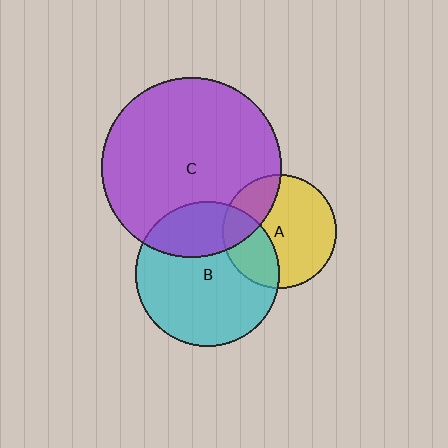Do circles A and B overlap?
Yes.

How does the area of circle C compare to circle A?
Approximately 2.5 times.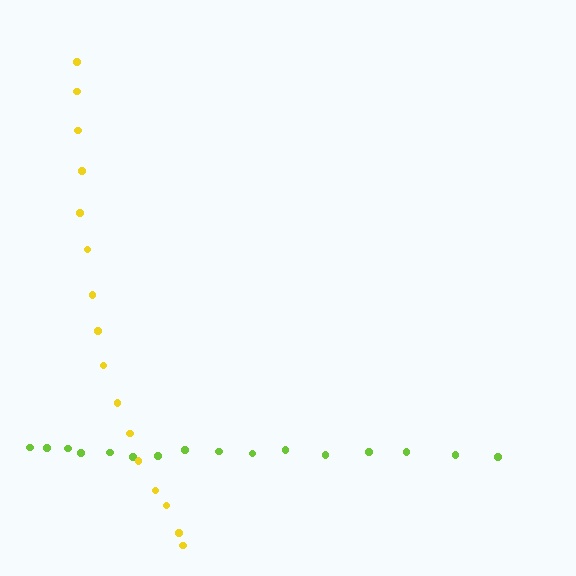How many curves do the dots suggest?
There are 2 distinct paths.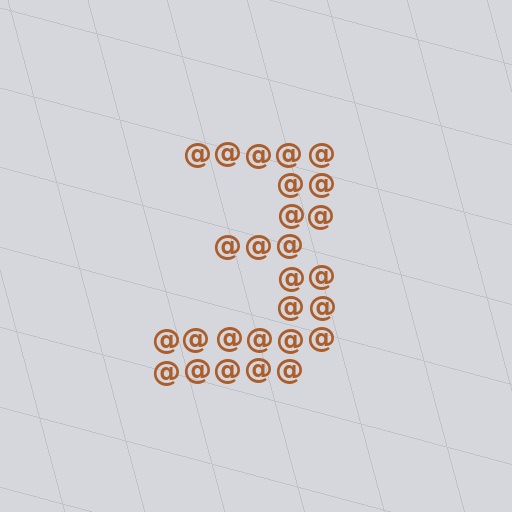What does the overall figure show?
The overall figure shows the digit 3.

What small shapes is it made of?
It is made of small at signs.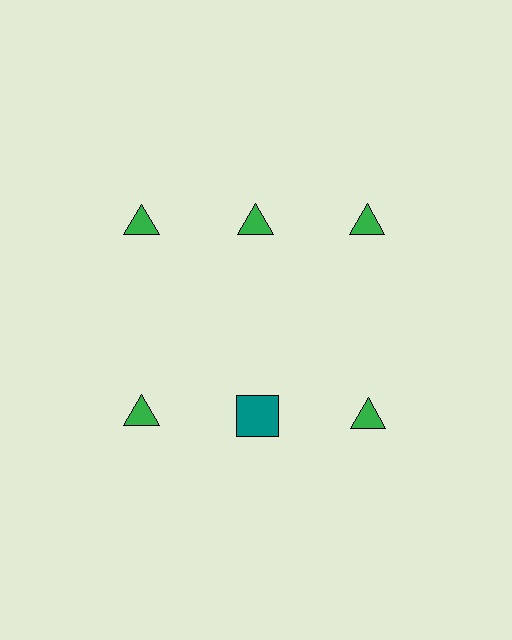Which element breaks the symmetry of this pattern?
The teal square in the second row, second from left column breaks the symmetry. All other shapes are green triangles.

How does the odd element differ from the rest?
It differs in both color (teal instead of green) and shape (square instead of triangle).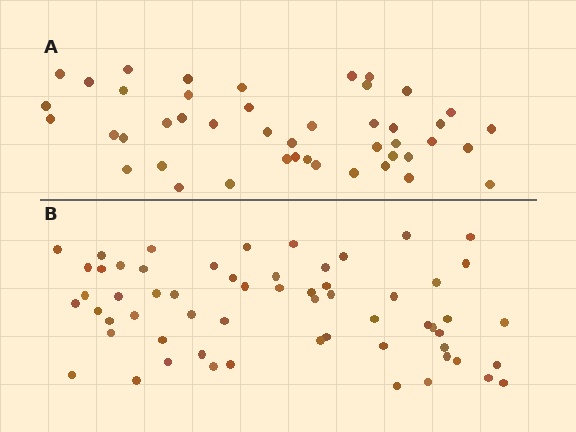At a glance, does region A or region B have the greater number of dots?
Region B (the bottom region) has more dots.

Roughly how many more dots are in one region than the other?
Region B has approximately 15 more dots than region A.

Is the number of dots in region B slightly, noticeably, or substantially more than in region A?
Region B has noticeably more, but not dramatically so. The ratio is roughly 1.3 to 1.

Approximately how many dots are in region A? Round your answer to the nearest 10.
About 40 dots. (The exact count is 45, which rounds to 40.)